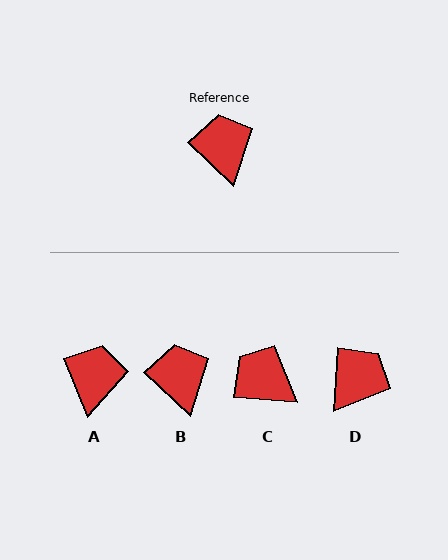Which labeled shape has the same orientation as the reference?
B.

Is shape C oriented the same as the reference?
No, it is off by about 39 degrees.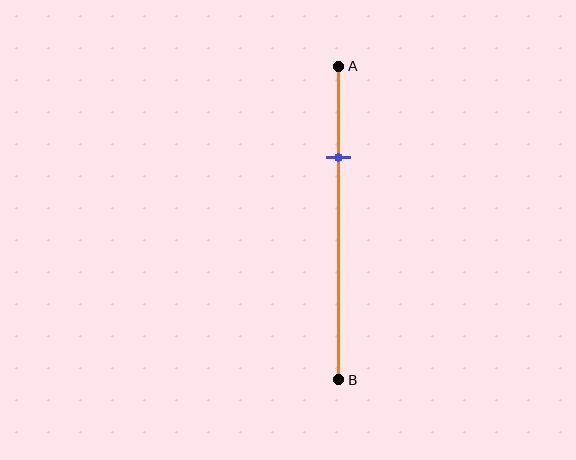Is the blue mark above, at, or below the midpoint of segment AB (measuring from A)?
The blue mark is above the midpoint of segment AB.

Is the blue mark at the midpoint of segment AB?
No, the mark is at about 30% from A, not at the 50% midpoint.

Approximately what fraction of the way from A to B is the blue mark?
The blue mark is approximately 30% of the way from A to B.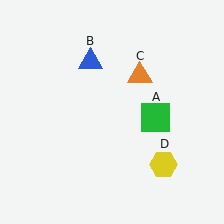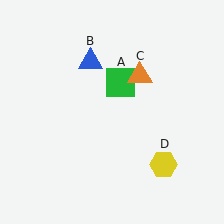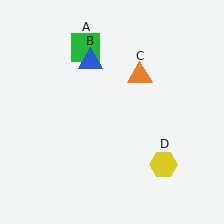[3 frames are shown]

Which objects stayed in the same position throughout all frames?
Blue triangle (object B) and orange triangle (object C) and yellow hexagon (object D) remained stationary.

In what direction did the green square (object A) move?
The green square (object A) moved up and to the left.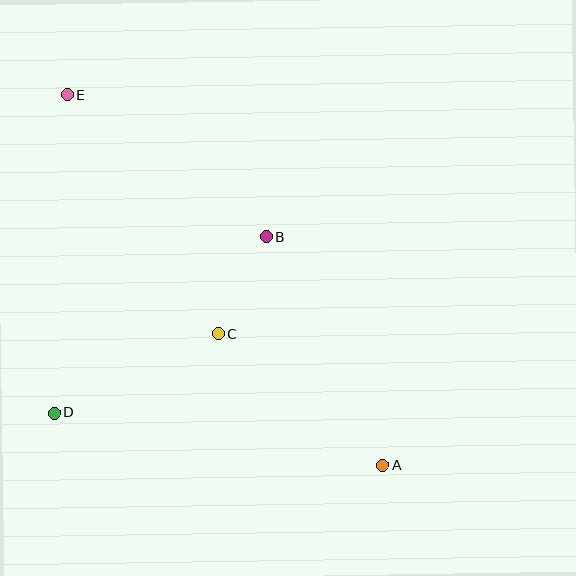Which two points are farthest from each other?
Points A and E are farthest from each other.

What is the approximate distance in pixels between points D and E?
The distance between D and E is approximately 318 pixels.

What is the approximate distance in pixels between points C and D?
The distance between C and D is approximately 182 pixels.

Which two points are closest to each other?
Points B and C are closest to each other.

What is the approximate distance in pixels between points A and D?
The distance between A and D is approximately 333 pixels.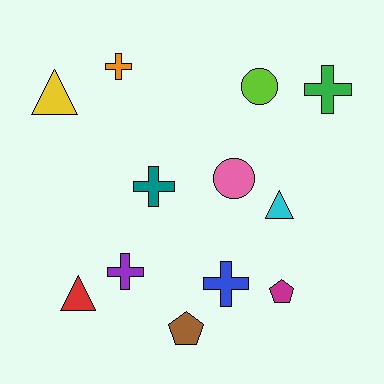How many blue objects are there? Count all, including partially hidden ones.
There is 1 blue object.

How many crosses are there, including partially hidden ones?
There are 5 crosses.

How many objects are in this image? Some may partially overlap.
There are 12 objects.